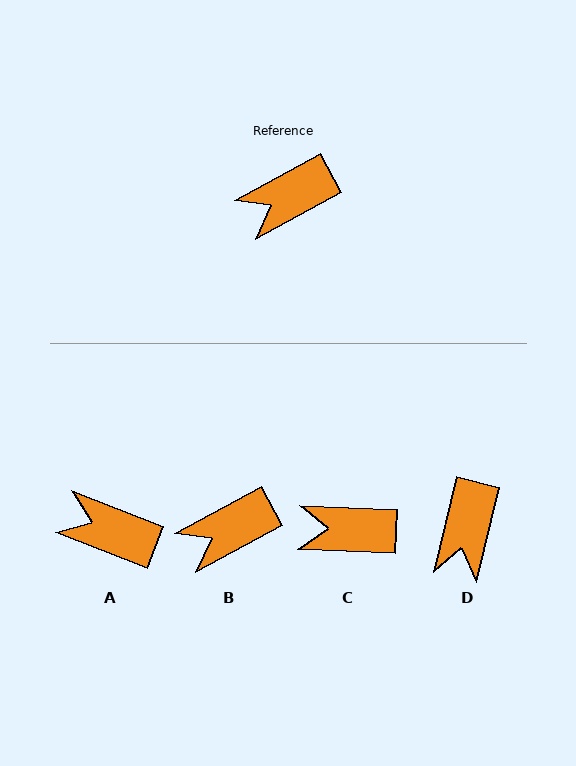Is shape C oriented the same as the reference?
No, it is off by about 30 degrees.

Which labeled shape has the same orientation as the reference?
B.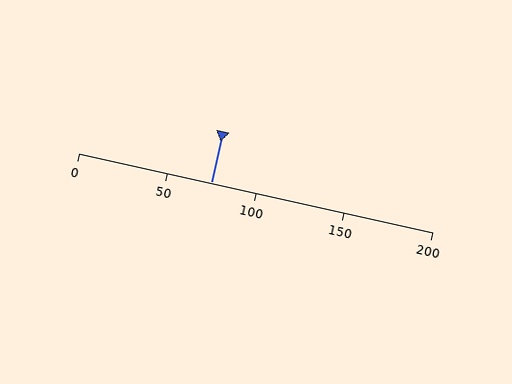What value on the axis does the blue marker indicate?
The marker indicates approximately 75.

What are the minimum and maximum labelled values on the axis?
The axis runs from 0 to 200.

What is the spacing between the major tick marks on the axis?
The major ticks are spaced 50 apart.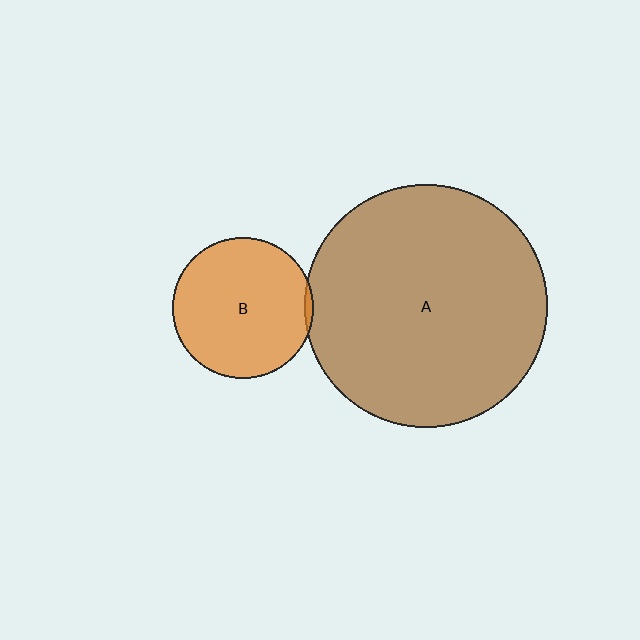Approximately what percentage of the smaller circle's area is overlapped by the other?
Approximately 5%.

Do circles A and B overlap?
Yes.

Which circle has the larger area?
Circle A (brown).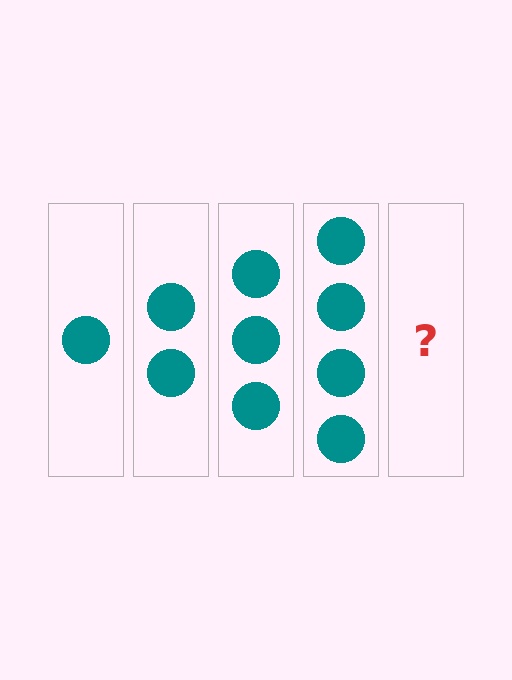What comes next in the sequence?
The next element should be 5 circles.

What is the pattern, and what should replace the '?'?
The pattern is that each step adds one more circle. The '?' should be 5 circles.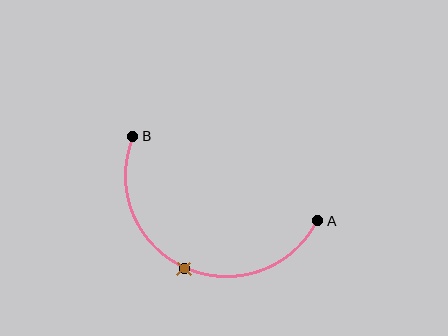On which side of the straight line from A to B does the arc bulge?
The arc bulges below the straight line connecting A and B.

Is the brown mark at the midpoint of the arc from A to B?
Yes. The brown mark lies on the arc at equal arc-length from both A and B — it is the arc midpoint.